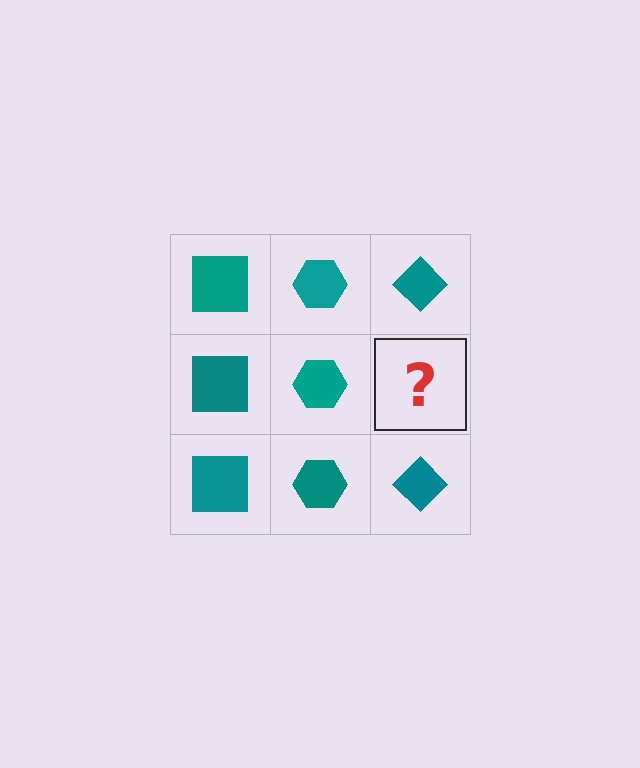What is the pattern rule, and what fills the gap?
The rule is that each column has a consistent shape. The gap should be filled with a teal diamond.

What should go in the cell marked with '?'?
The missing cell should contain a teal diamond.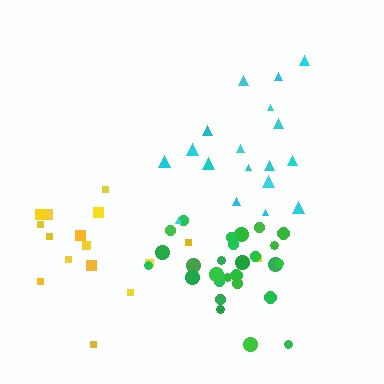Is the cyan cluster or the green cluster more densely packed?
Green.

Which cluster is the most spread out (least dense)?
Yellow.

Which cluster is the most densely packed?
Green.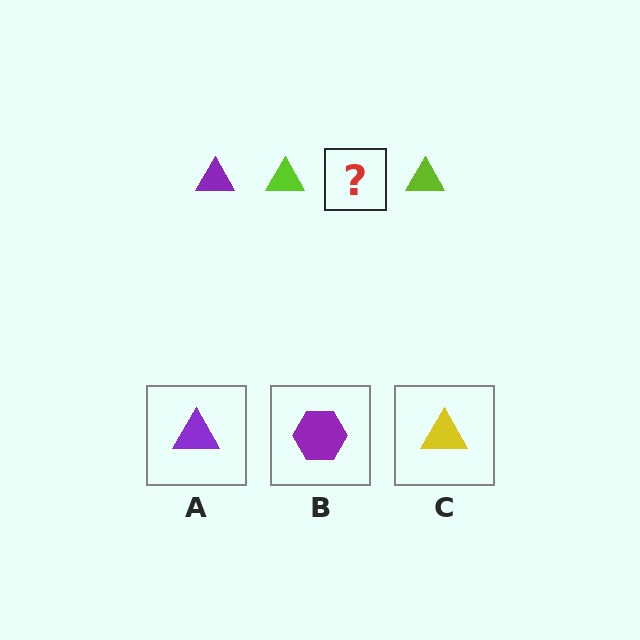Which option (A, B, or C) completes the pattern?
A.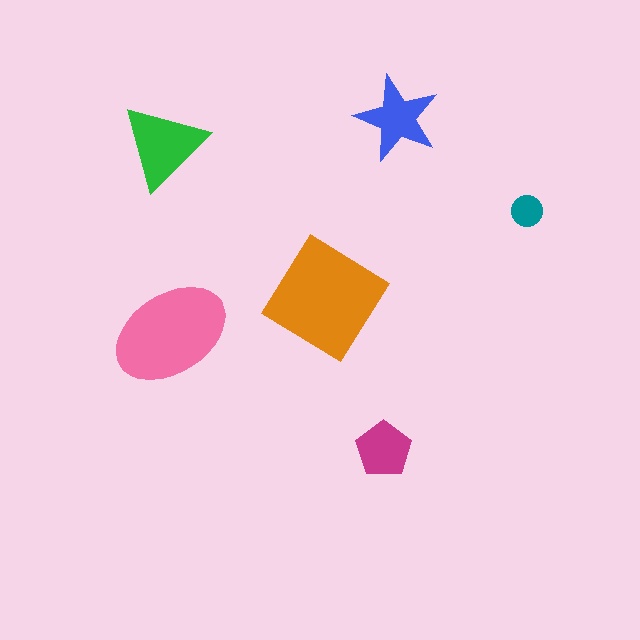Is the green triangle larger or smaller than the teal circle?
Larger.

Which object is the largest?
The orange diamond.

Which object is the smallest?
The teal circle.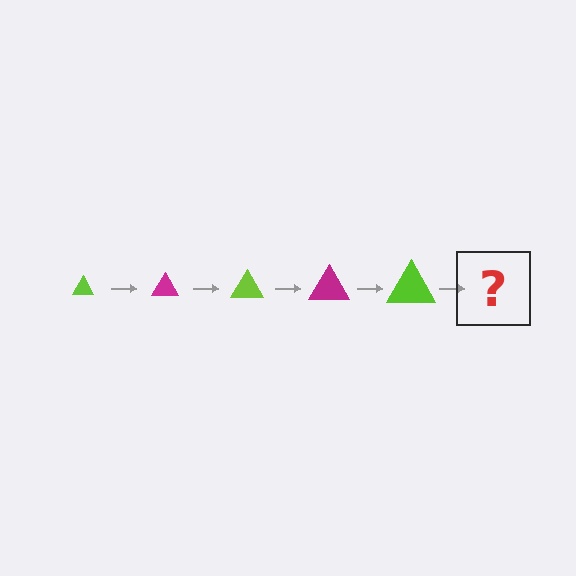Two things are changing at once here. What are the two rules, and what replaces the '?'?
The two rules are that the triangle grows larger each step and the color cycles through lime and magenta. The '?' should be a magenta triangle, larger than the previous one.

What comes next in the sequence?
The next element should be a magenta triangle, larger than the previous one.